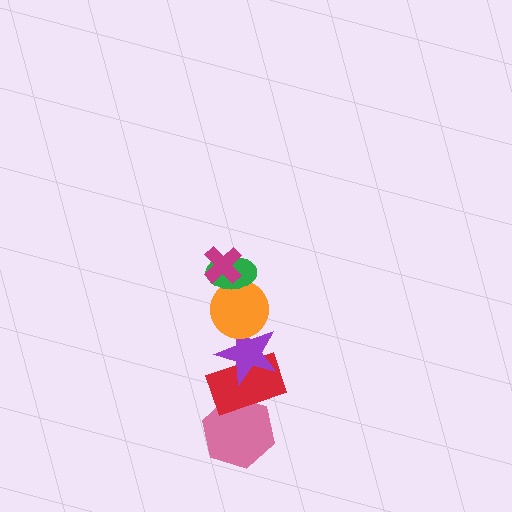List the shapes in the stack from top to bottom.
From top to bottom: the magenta cross, the green ellipse, the orange circle, the purple star, the red rectangle, the pink hexagon.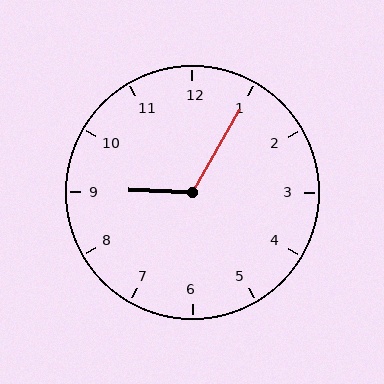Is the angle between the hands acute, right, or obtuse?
It is obtuse.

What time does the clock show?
9:05.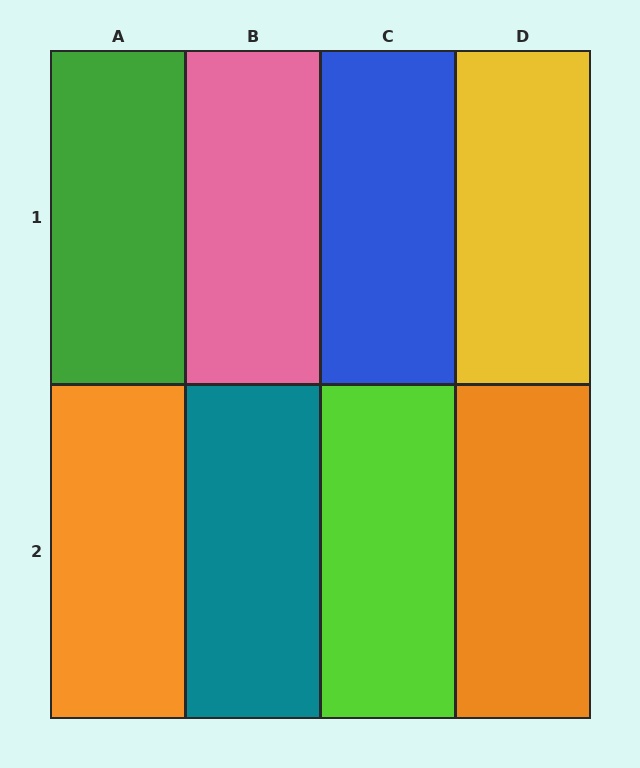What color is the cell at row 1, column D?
Yellow.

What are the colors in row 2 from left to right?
Orange, teal, lime, orange.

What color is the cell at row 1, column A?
Green.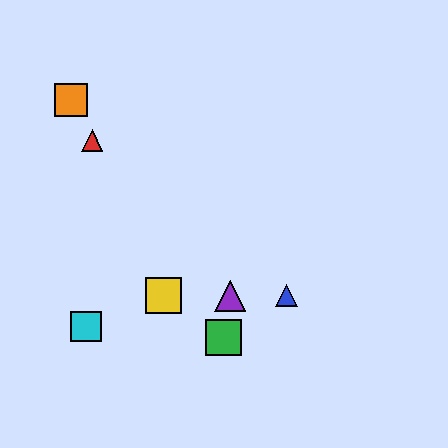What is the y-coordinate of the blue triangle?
The blue triangle is at y≈296.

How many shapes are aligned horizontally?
3 shapes (the blue triangle, the yellow square, the purple triangle) are aligned horizontally.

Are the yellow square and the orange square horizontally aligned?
No, the yellow square is at y≈296 and the orange square is at y≈100.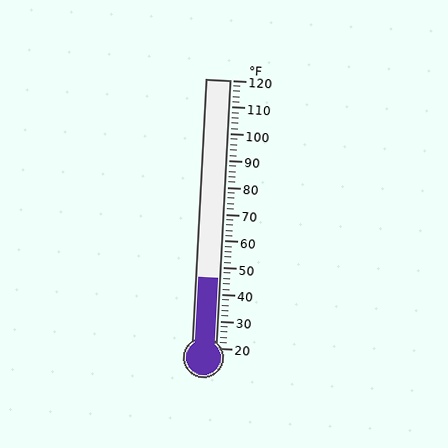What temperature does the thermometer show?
The thermometer shows approximately 46°F.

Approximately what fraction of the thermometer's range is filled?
The thermometer is filled to approximately 25% of its range.